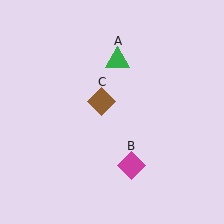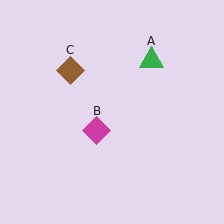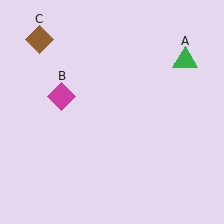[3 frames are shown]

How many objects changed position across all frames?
3 objects changed position: green triangle (object A), magenta diamond (object B), brown diamond (object C).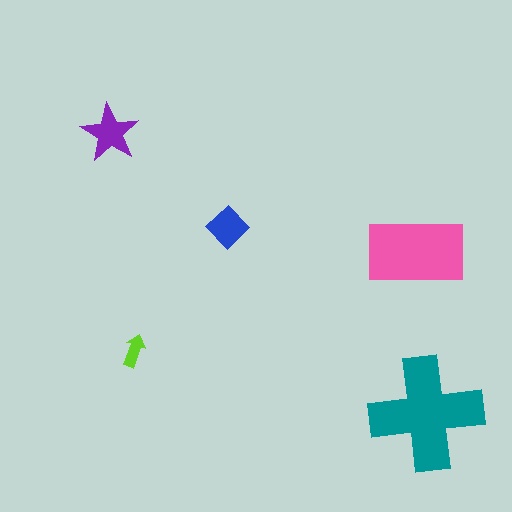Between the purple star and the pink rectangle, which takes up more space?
The pink rectangle.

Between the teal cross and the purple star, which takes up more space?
The teal cross.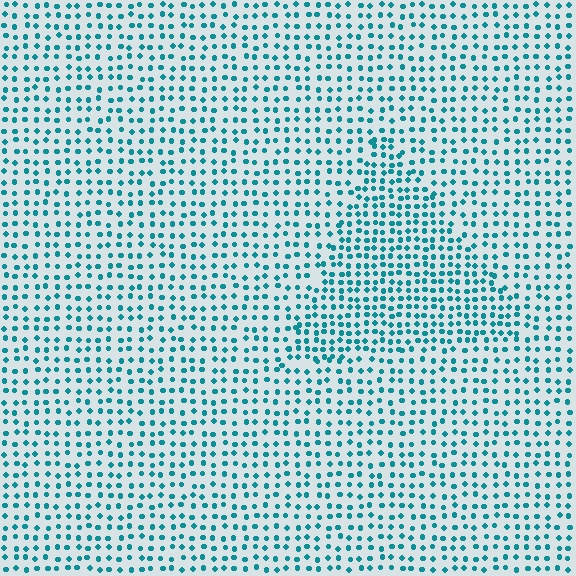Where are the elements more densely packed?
The elements are more densely packed inside the triangle boundary.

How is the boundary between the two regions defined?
The boundary is defined by a change in element density (approximately 1.5x ratio). All elements are the same color, size, and shape.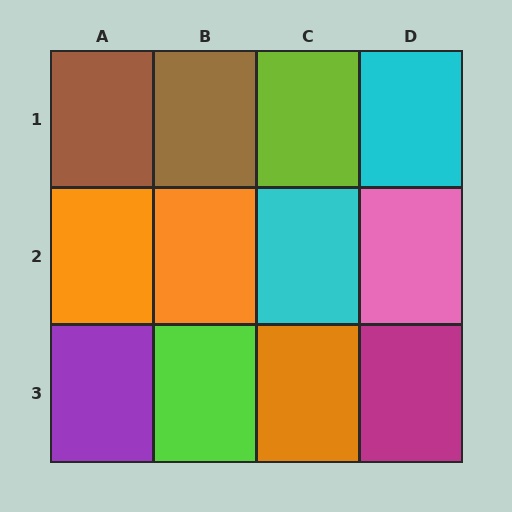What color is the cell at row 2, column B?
Orange.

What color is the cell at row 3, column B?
Lime.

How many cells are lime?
2 cells are lime.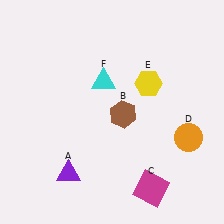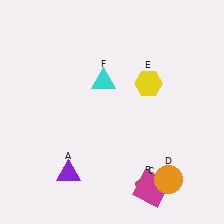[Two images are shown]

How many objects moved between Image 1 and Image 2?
2 objects moved between the two images.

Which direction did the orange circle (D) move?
The orange circle (D) moved down.